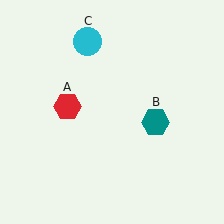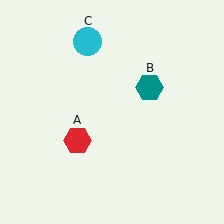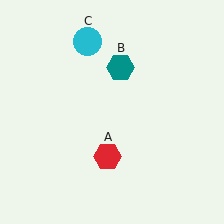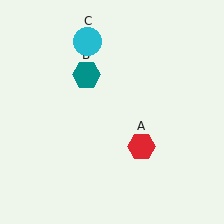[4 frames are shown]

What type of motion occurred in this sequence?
The red hexagon (object A), teal hexagon (object B) rotated counterclockwise around the center of the scene.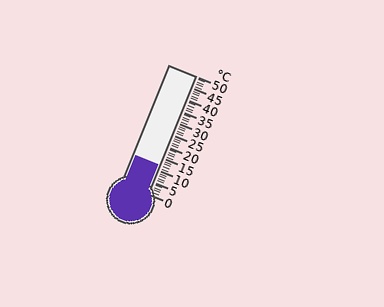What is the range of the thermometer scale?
The thermometer scale ranges from 0°C to 50°C.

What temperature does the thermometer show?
The thermometer shows approximately 12°C.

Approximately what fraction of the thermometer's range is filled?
The thermometer is filled to approximately 25% of its range.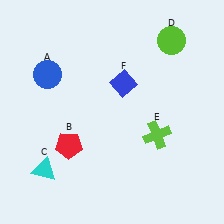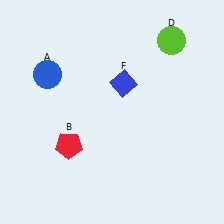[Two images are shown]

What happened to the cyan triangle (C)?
The cyan triangle (C) was removed in Image 2. It was in the bottom-left area of Image 1.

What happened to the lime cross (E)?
The lime cross (E) was removed in Image 2. It was in the bottom-right area of Image 1.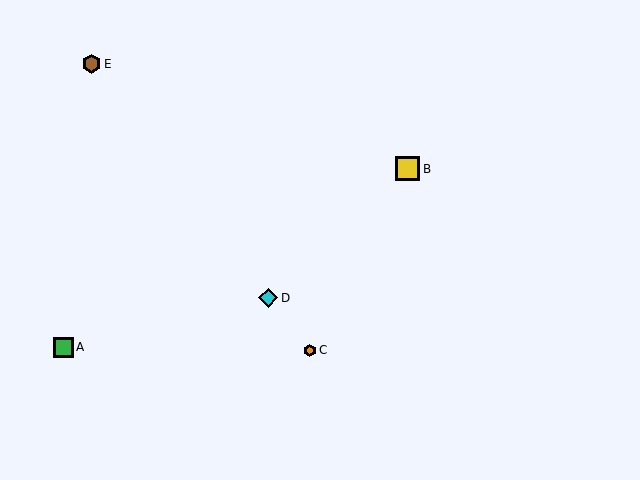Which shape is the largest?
The yellow square (labeled B) is the largest.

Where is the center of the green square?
The center of the green square is at (63, 347).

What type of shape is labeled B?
Shape B is a yellow square.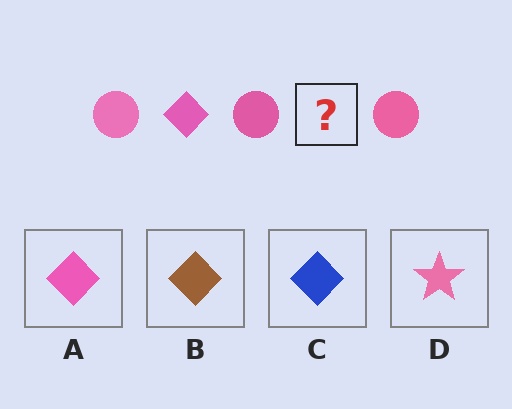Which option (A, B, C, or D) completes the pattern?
A.